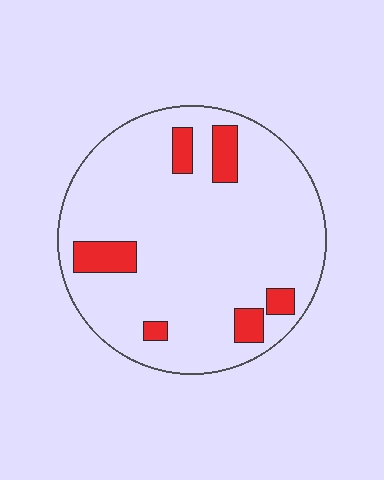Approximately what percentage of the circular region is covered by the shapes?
Approximately 10%.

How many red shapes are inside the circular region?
6.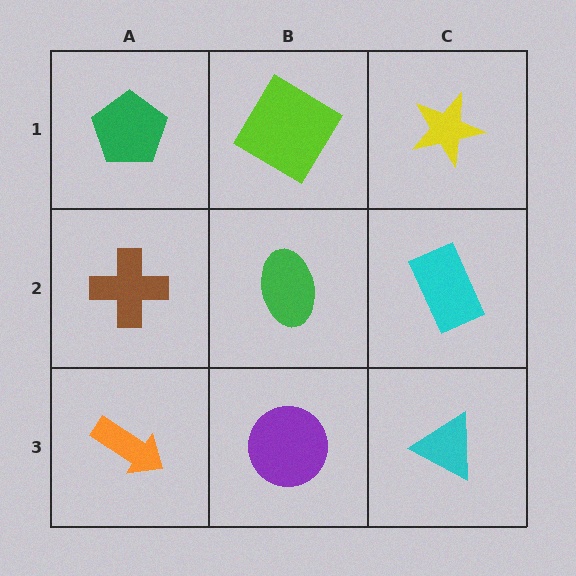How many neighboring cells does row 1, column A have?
2.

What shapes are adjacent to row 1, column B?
A green ellipse (row 2, column B), a green pentagon (row 1, column A), a yellow star (row 1, column C).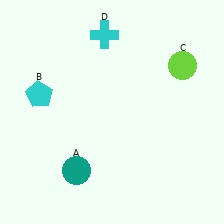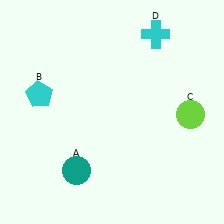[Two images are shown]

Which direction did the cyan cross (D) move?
The cyan cross (D) moved right.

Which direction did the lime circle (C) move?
The lime circle (C) moved down.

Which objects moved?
The objects that moved are: the lime circle (C), the cyan cross (D).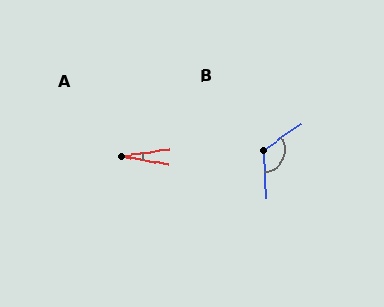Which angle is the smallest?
A, at approximately 19 degrees.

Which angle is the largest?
B, at approximately 124 degrees.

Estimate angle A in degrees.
Approximately 19 degrees.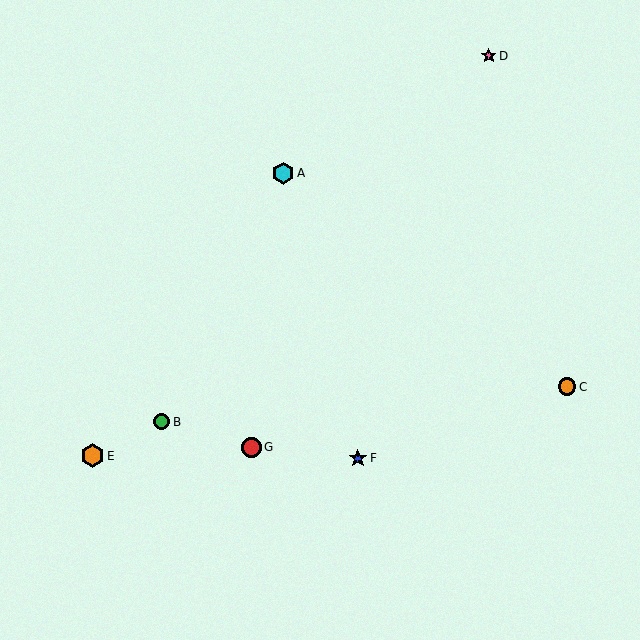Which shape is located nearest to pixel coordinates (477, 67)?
The pink star (labeled D) at (489, 56) is nearest to that location.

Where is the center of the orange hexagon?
The center of the orange hexagon is at (92, 456).